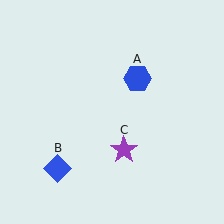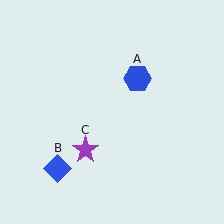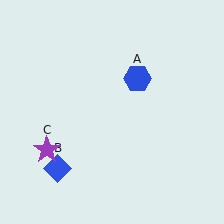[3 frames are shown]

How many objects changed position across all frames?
1 object changed position: purple star (object C).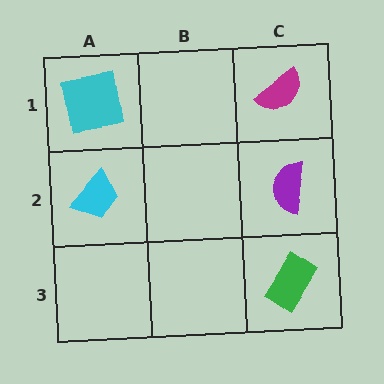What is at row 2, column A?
A cyan trapezoid.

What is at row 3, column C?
A green rectangle.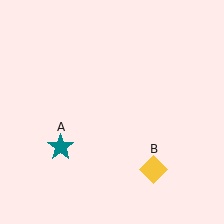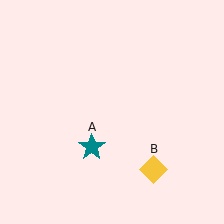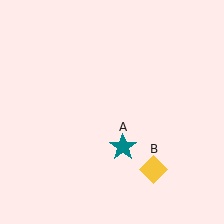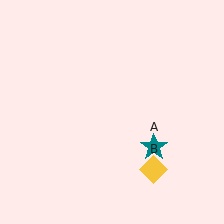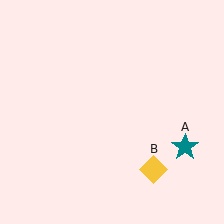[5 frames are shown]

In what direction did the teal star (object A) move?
The teal star (object A) moved right.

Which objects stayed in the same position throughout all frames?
Yellow diamond (object B) remained stationary.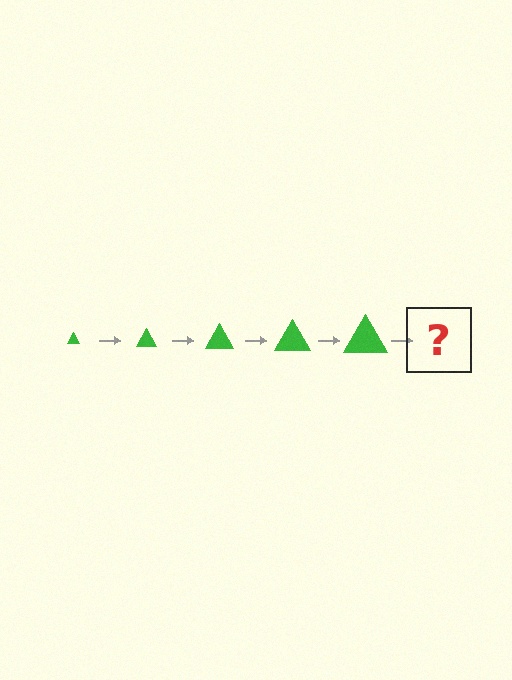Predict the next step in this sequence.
The next step is a green triangle, larger than the previous one.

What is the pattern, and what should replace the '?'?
The pattern is that the triangle gets progressively larger each step. The '?' should be a green triangle, larger than the previous one.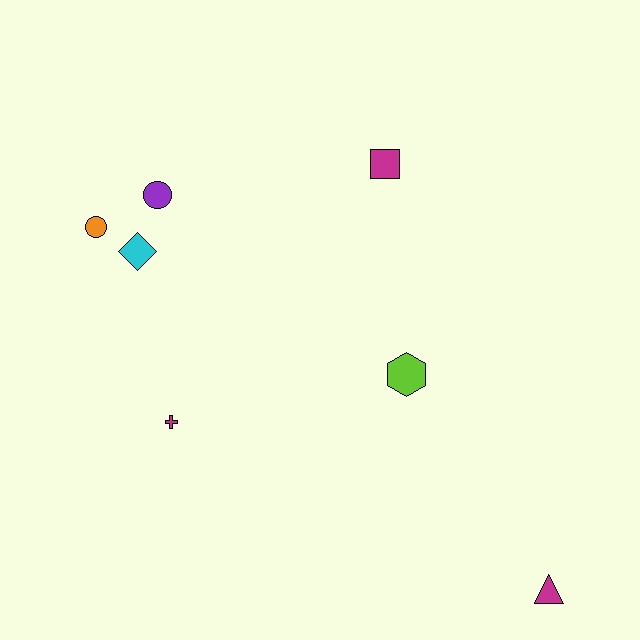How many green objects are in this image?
There are no green objects.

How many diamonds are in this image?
There is 1 diamond.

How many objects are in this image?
There are 7 objects.